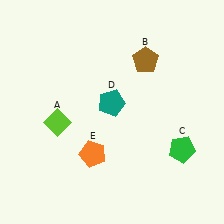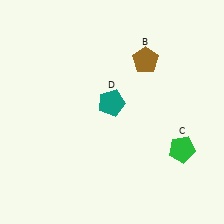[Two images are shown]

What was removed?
The lime diamond (A), the orange pentagon (E) were removed in Image 2.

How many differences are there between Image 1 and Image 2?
There are 2 differences between the two images.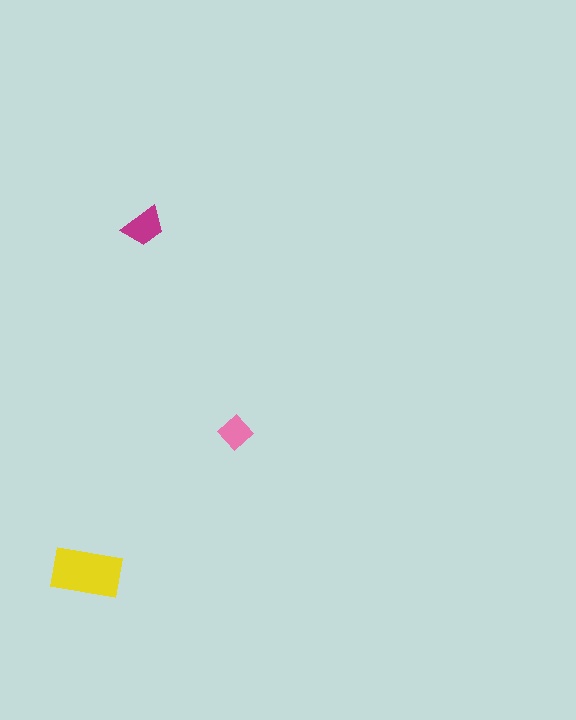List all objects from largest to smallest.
The yellow rectangle, the magenta trapezoid, the pink diamond.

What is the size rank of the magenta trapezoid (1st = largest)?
2nd.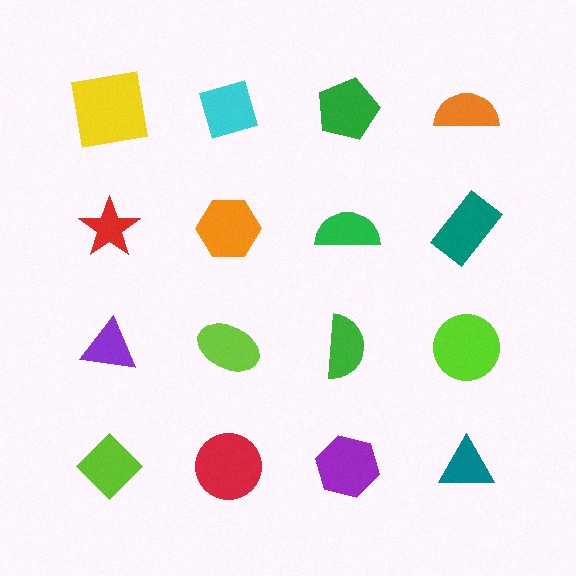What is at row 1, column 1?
A yellow square.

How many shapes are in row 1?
4 shapes.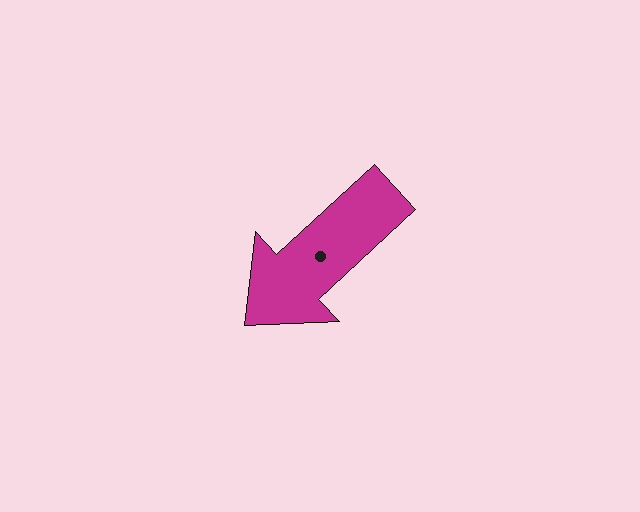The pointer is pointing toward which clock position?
Roughly 8 o'clock.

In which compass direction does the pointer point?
Southwest.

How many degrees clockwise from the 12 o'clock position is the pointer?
Approximately 227 degrees.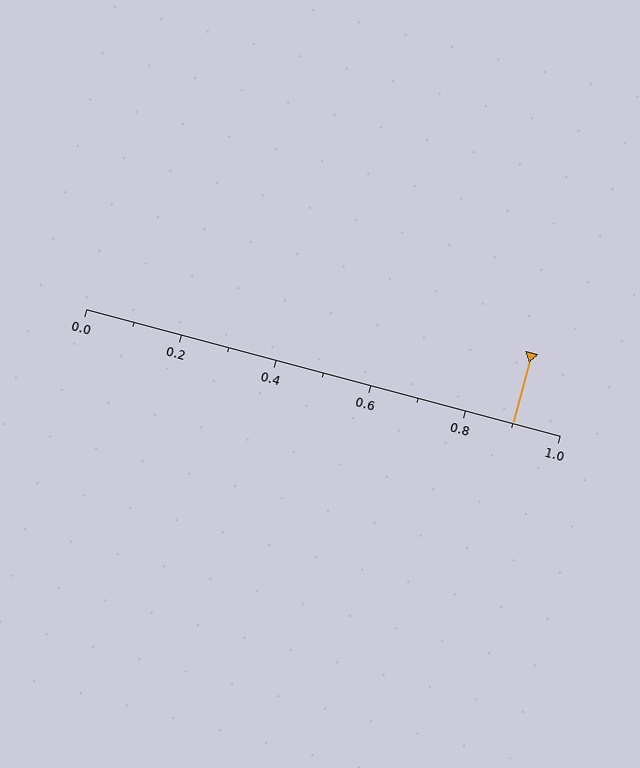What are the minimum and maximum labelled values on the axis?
The axis runs from 0.0 to 1.0.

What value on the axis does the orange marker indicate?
The marker indicates approximately 0.9.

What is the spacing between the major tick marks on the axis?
The major ticks are spaced 0.2 apart.